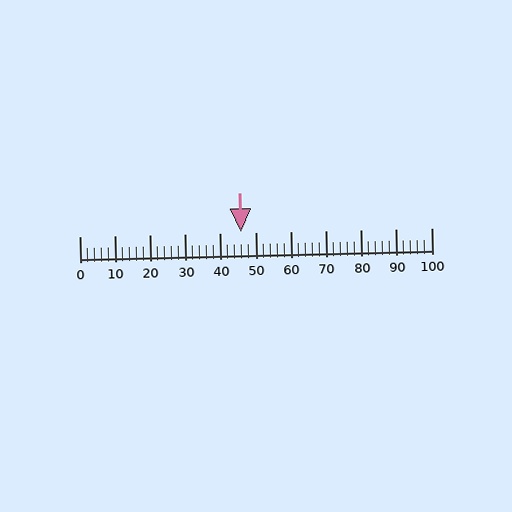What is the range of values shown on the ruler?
The ruler shows values from 0 to 100.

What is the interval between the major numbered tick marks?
The major tick marks are spaced 10 units apart.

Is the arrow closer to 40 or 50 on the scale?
The arrow is closer to 50.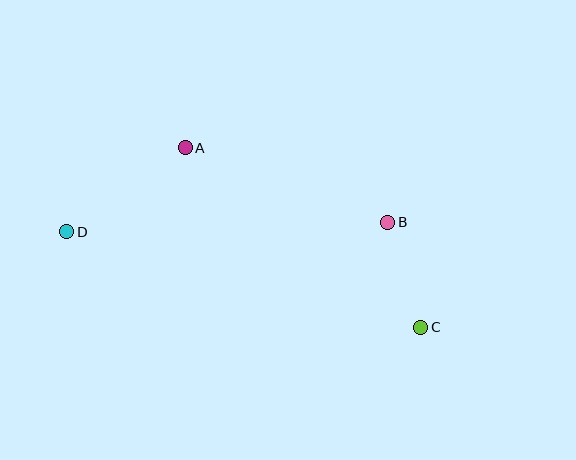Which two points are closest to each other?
Points B and C are closest to each other.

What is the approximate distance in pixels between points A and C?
The distance between A and C is approximately 296 pixels.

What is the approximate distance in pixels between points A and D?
The distance between A and D is approximately 145 pixels.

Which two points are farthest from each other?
Points C and D are farthest from each other.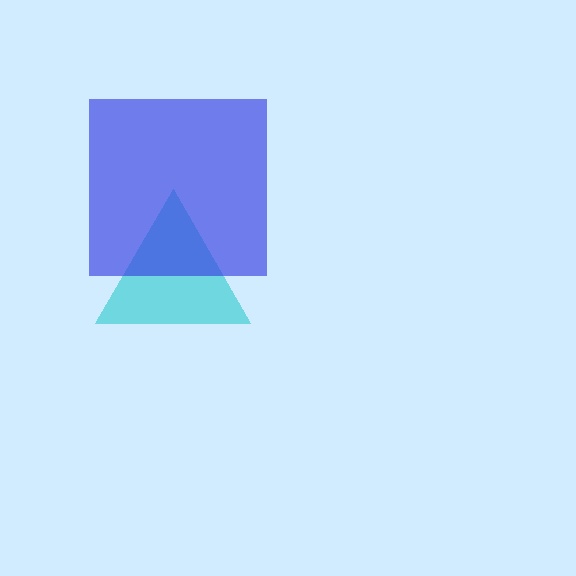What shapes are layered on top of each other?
The layered shapes are: a cyan triangle, a blue square.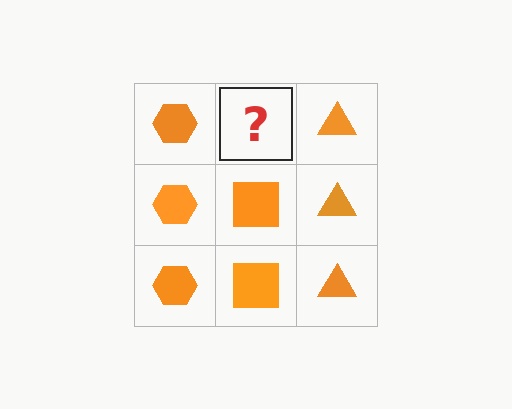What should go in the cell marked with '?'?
The missing cell should contain an orange square.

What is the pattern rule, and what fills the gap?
The rule is that each column has a consistent shape. The gap should be filled with an orange square.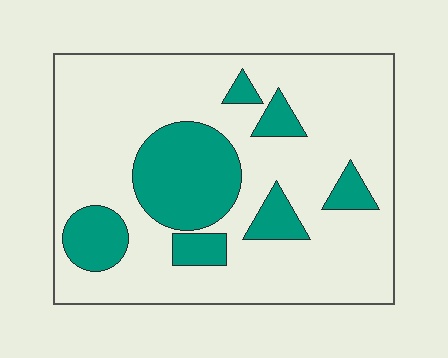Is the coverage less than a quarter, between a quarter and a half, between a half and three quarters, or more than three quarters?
Less than a quarter.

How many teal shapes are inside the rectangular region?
7.